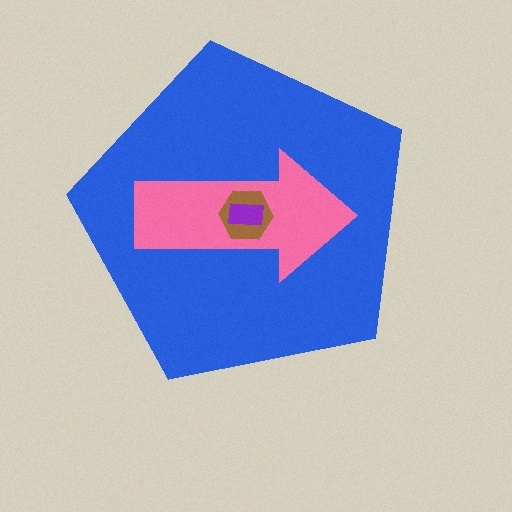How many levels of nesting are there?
4.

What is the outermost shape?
The blue pentagon.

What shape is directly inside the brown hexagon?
The purple rectangle.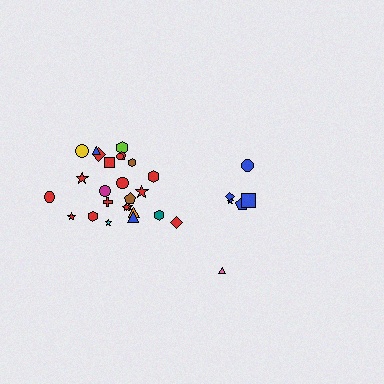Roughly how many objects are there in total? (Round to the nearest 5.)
Roughly 30 objects in total.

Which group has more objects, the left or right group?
The left group.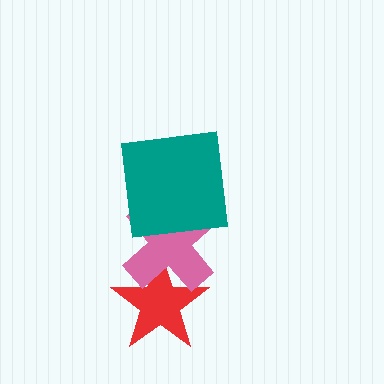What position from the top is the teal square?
The teal square is 1st from the top.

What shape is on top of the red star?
The pink cross is on top of the red star.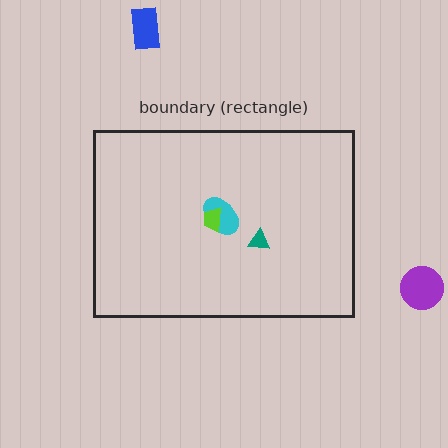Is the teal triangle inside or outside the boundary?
Inside.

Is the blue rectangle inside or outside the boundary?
Outside.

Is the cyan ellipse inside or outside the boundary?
Inside.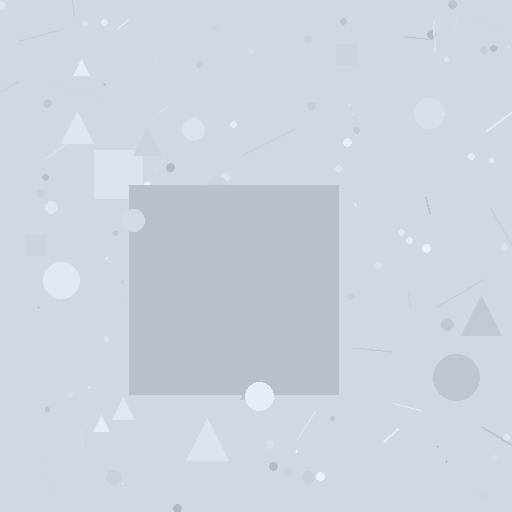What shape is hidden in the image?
A square is hidden in the image.